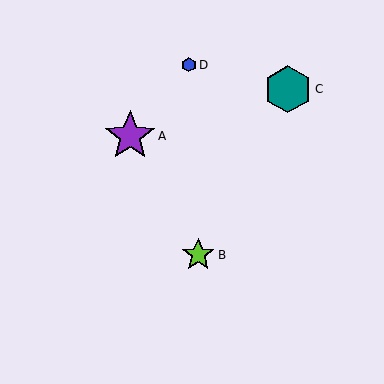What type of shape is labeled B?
Shape B is a lime star.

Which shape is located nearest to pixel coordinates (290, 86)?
The teal hexagon (labeled C) at (288, 89) is nearest to that location.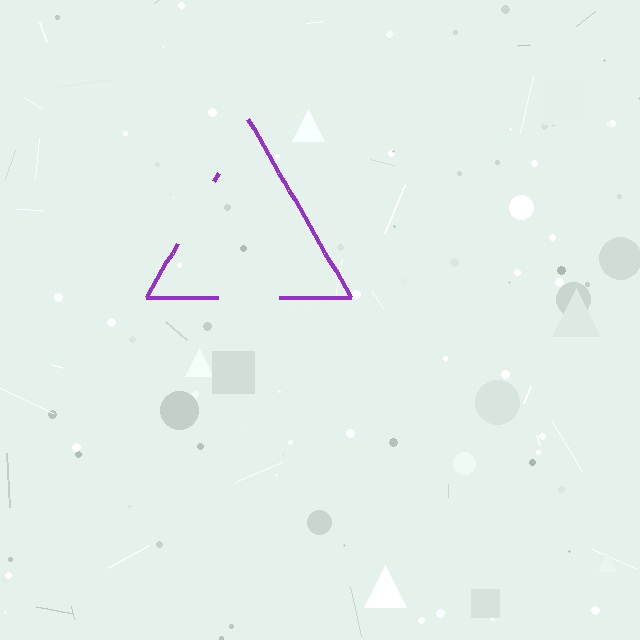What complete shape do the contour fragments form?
The contour fragments form a triangle.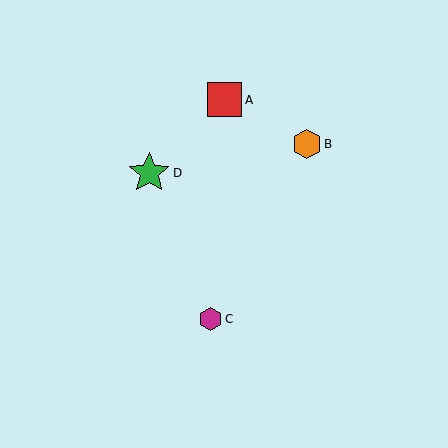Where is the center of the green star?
The center of the green star is at (149, 173).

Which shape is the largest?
The green star (labeled D) is the largest.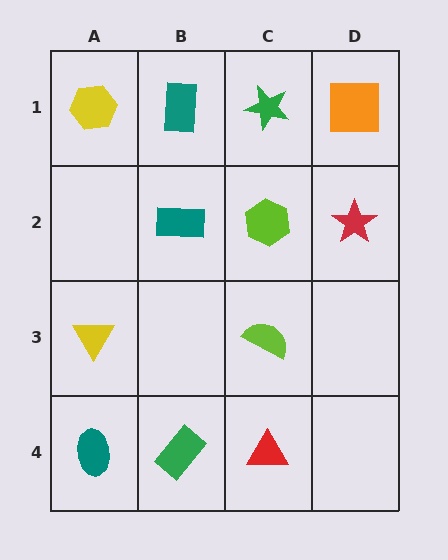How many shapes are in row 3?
2 shapes.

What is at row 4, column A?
A teal ellipse.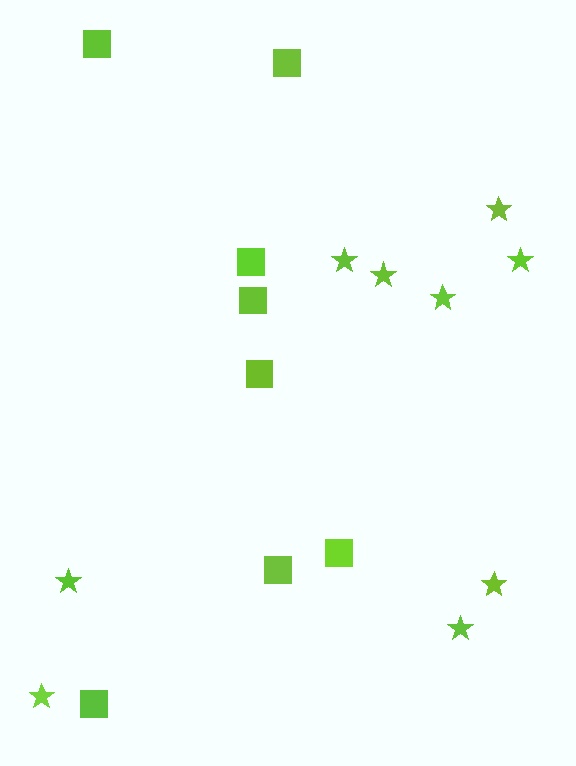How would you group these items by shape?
There are 2 groups: one group of squares (8) and one group of stars (9).